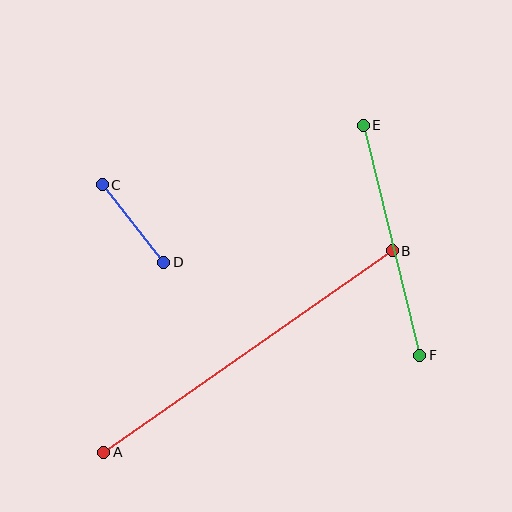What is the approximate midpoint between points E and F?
The midpoint is at approximately (391, 240) pixels.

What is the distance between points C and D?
The distance is approximately 99 pixels.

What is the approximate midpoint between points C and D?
The midpoint is at approximately (133, 223) pixels.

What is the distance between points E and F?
The distance is approximately 237 pixels.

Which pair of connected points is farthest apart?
Points A and B are farthest apart.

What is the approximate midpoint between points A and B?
The midpoint is at approximately (248, 352) pixels.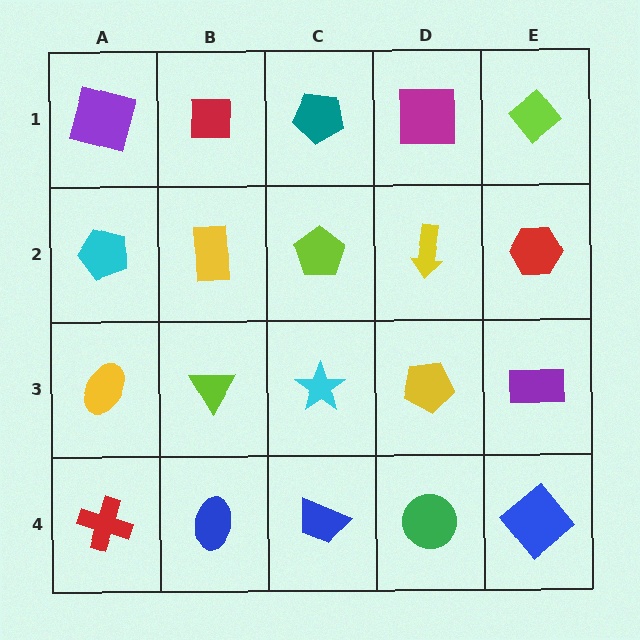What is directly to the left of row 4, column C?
A blue ellipse.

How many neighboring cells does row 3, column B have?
4.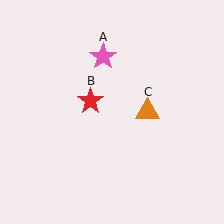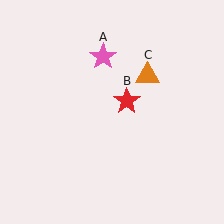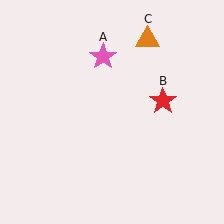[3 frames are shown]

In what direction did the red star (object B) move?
The red star (object B) moved right.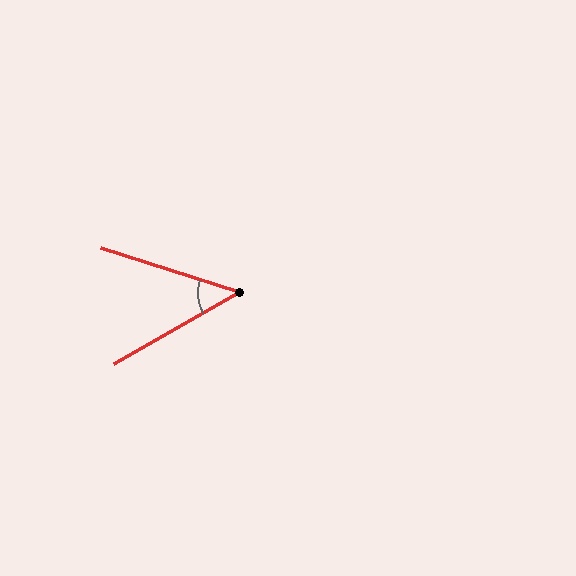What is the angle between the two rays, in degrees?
Approximately 48 degrees.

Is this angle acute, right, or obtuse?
It is acute.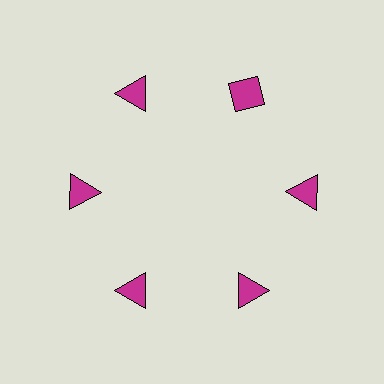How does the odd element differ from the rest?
It has a different shape: diamond instead of triangle.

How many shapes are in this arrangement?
There are 6 shapes arranged in a ring pattern.